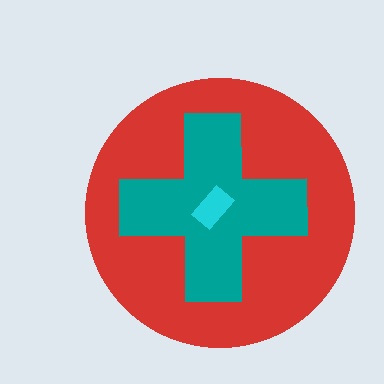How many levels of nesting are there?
3.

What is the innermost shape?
The cyan rectangle.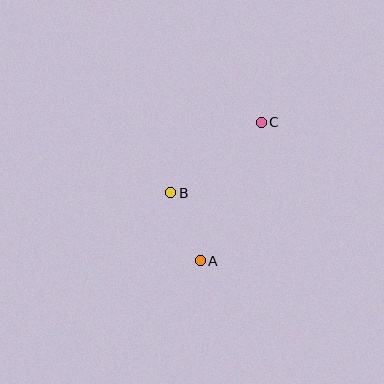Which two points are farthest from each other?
Points A and C are farthest from each other.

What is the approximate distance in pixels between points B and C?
The distance between B and C is approximately 114 pixels.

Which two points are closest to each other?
Points A and B are closest to each other.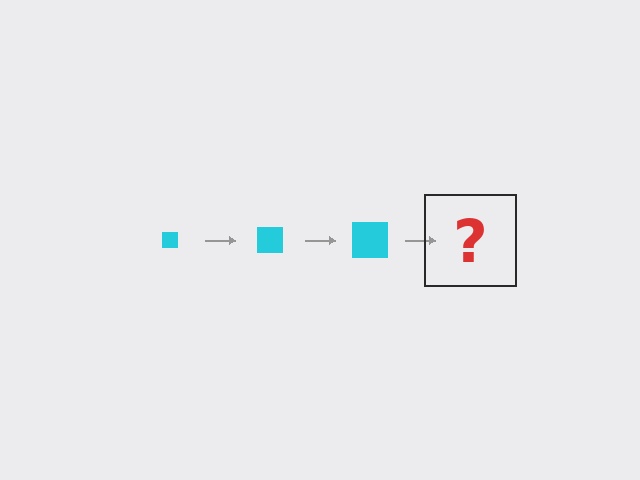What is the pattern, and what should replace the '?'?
The pattern is that the square gets progressively larger each step. The '?' should be a cyan square, larger than the previous one.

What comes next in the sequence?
The next element should be a cyan square, larger than the previous one.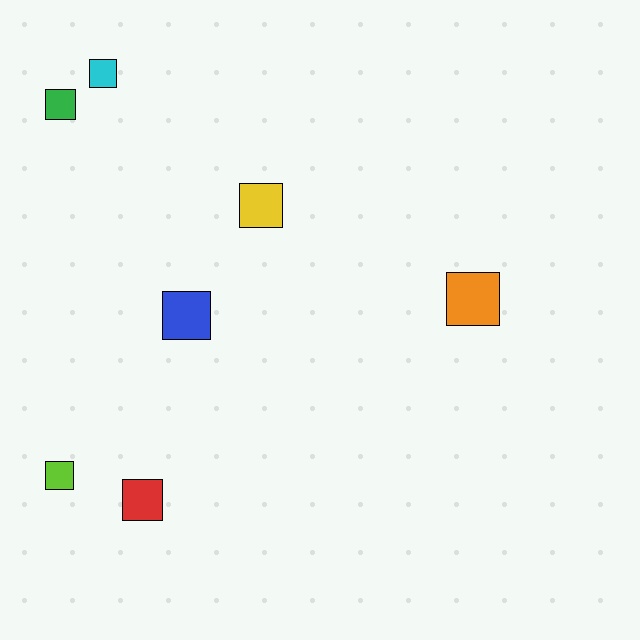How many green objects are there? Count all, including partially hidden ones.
There is 1 green object.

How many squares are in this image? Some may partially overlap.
There are 7 squares.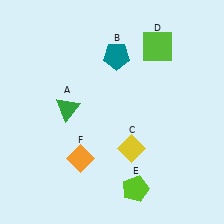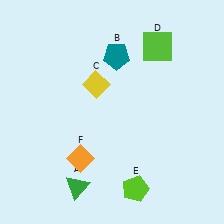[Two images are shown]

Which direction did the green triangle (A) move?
The green triangle (A) moved down.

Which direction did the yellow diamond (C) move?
The yellow diamond (C) moved up.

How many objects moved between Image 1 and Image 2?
2 objects moved between the two images.